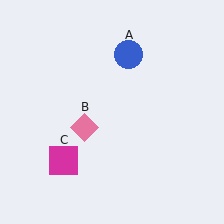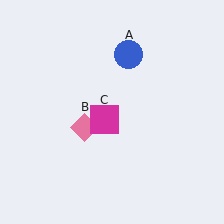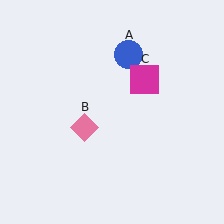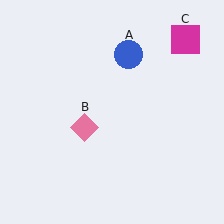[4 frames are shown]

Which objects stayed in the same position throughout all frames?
Blue circle (object A) and pink diamond (object B) remained stationary.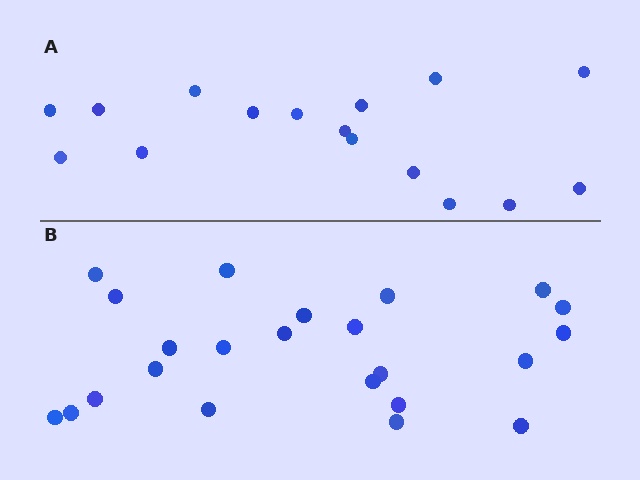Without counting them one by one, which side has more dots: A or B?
Region B (the bottom region) has more dots.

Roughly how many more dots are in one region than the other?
Region B has roughly 8 or so more dots than region A.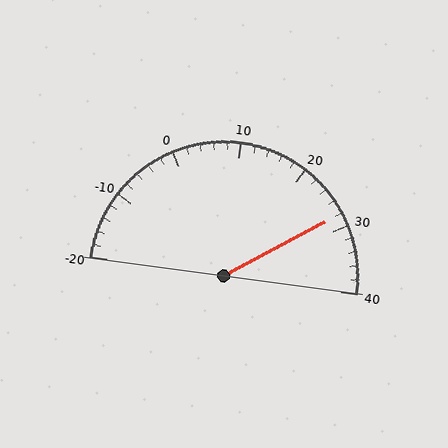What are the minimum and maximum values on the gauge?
The gauge ranges from -20 to 40.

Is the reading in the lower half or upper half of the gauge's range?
The reading is in the upper half of the range (-20 to 40).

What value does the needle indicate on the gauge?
The needle indicates approximately 28.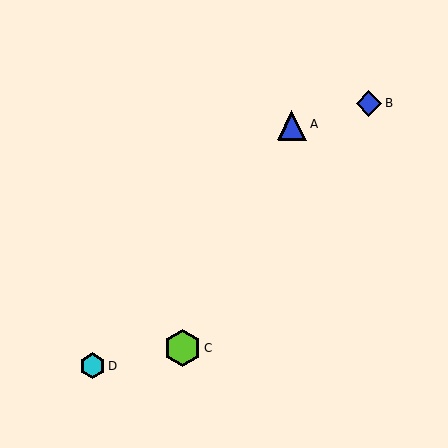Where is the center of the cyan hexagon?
The center of the cyan hexagon is at (92, 366).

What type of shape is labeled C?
Shape C is a lime hexagon.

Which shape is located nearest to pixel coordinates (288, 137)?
The blue triangle (labeled A) at (292, 125) is nearest to that location.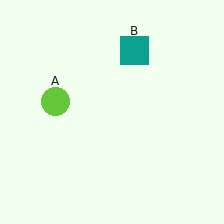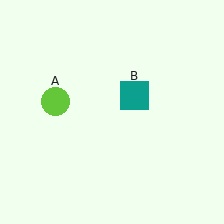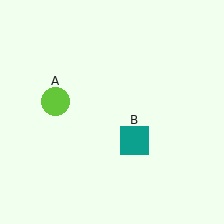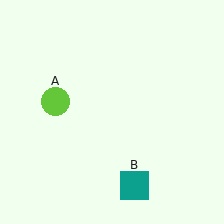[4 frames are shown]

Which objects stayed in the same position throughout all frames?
Lime circle (object A) remained stationary.